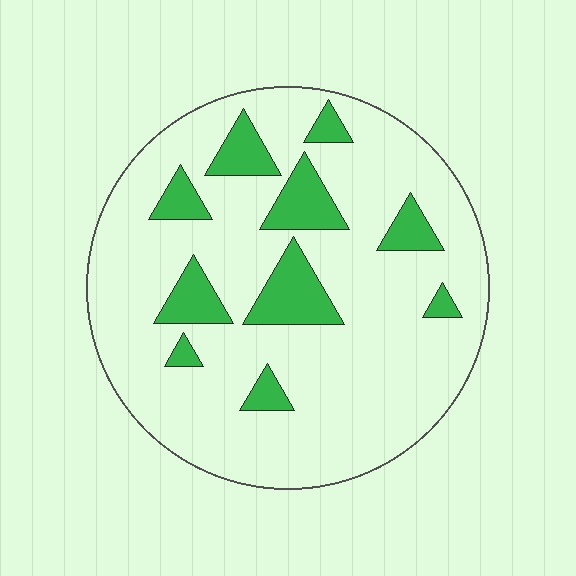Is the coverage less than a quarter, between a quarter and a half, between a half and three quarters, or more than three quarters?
Less than a quarter.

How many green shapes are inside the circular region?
10.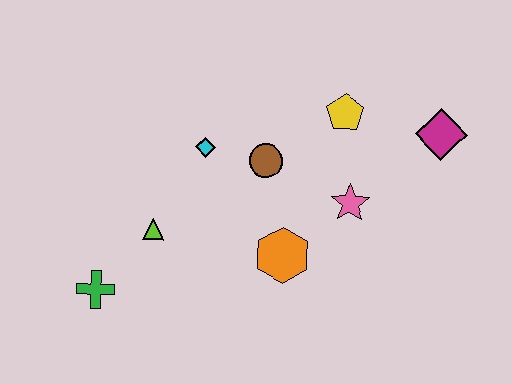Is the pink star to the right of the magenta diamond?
No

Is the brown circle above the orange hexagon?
Yes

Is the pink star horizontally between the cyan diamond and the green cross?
No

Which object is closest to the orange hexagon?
The pink star is closest to the orange hexagon.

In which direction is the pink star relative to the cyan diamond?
The pink star is to the right of the cyan diamond.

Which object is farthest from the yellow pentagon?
The green cross is farthest from the yellow pentagon.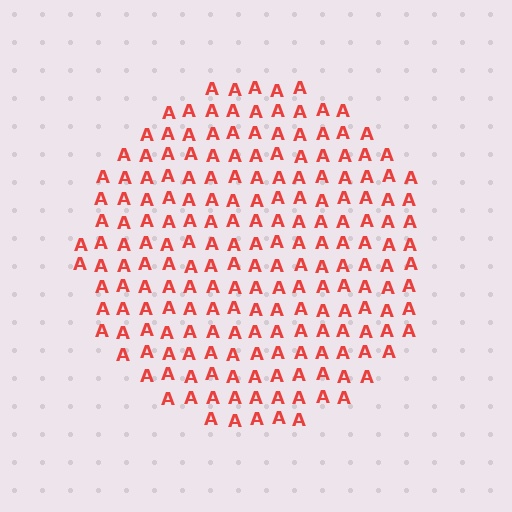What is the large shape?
The large shape is a circle.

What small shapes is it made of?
It is made of small letter A's.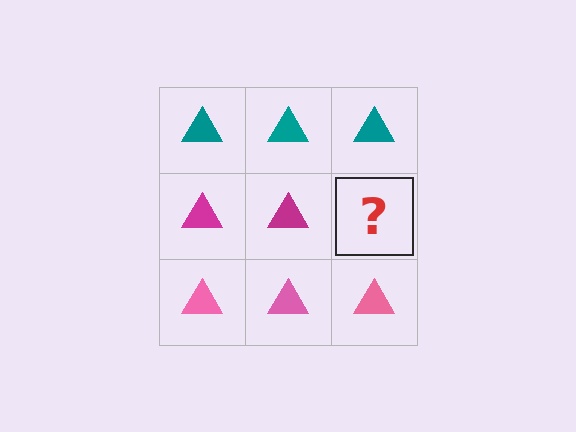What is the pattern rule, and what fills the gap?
The rule is that each row has a consistent color. The gap should be filled with a magenta triangle.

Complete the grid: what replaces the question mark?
The question mark should be replaced with a magenta triangle.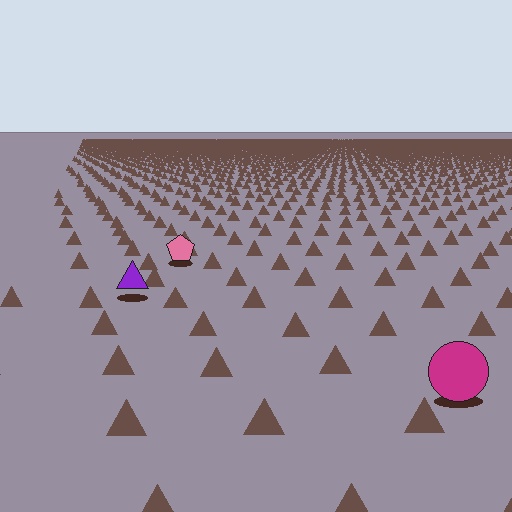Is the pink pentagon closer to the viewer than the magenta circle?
No. The magenta circle is closer — you can tell from the texture gradient: the ground texture is coarser near it.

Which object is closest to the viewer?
The magenta circle is closest. The texture marks near it are larger and more spread out.